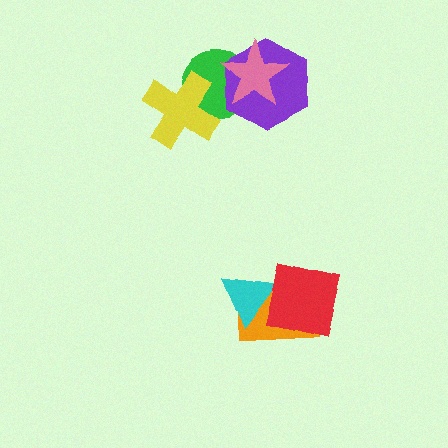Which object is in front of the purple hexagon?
The pink star is in front of the purple hexagon.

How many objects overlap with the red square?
2 objects overlap with the red square.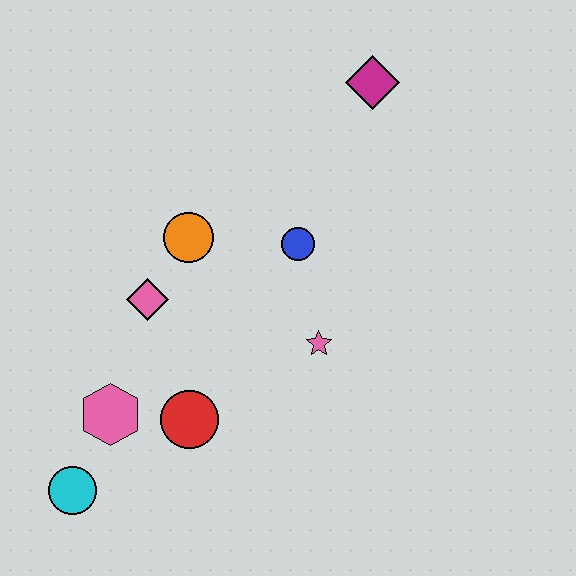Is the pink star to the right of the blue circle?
Yes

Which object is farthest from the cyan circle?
The magenta diamond is farthest from the cyan circle.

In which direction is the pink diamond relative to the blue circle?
The pink diamond is to the left of the blue circle.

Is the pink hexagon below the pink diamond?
Yes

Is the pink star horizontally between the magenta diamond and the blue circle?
Yes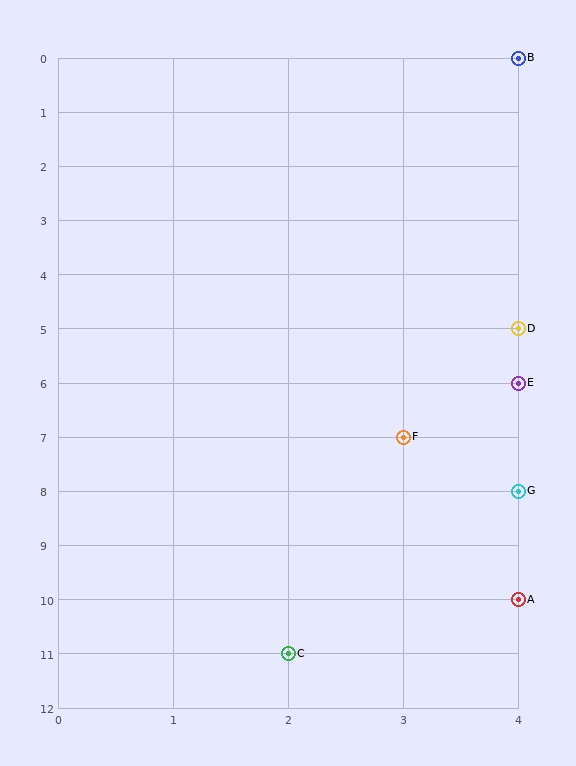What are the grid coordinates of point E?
Point E is at grid coordinates (4, 6).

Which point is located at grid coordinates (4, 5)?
Point D is at (4, 5).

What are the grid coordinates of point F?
Point F is at grid coordinates (3, 7).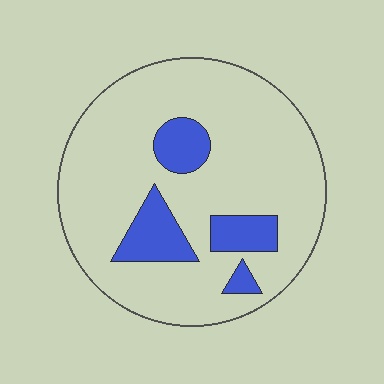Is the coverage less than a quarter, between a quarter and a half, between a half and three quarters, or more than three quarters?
Less than a quarter.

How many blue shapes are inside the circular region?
4.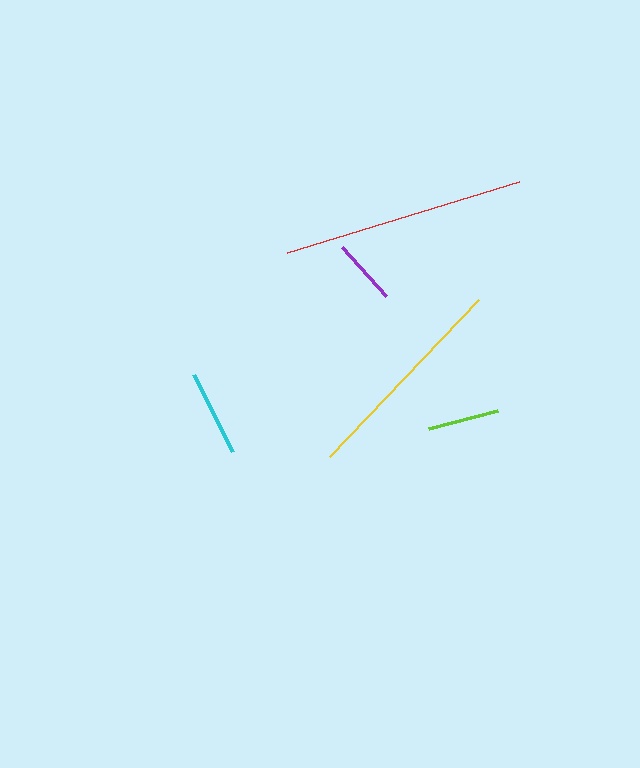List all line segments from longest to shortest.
From longest to shortest: red, yellow, cyan, lime, purple.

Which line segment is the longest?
The red line is the longest at approximately 243 pixels.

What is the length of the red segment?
The red segment is approximately 243 pixels long.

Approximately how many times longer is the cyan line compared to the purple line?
The cyan line is approximately 1.3 times the length of the purple line.